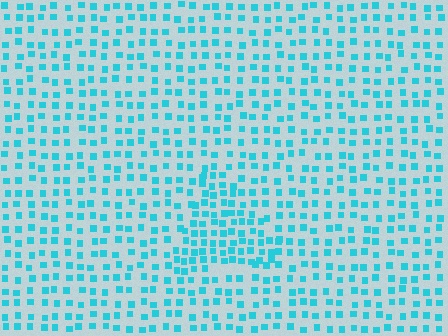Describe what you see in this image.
The image contains small cyan elements arranged at two different densities. A triangle-shaped region is visible where the elements are more densely packed than the surrounding area.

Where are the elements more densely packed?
The elements are more densely packed inside the triangle boundary.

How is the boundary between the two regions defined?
The boundary is defined by a change in element density (approximately 1.7x ratio). All elements are the same color, size, and shape.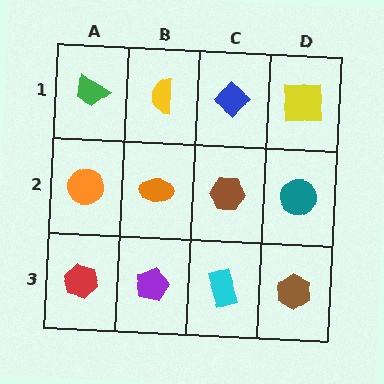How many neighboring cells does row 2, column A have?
3.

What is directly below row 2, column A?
A red hexagon.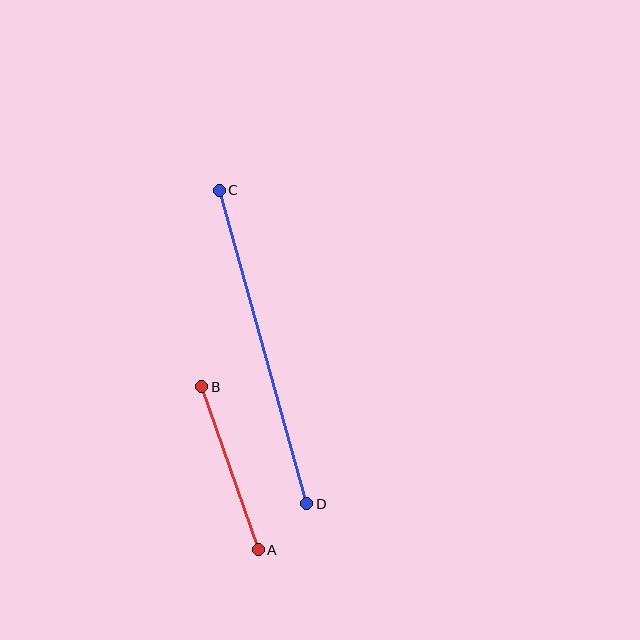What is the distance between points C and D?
The distance is approximately 325 pixels.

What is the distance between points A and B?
The distance is approximately 173 pixels.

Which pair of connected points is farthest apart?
Points C and D are farthest apart.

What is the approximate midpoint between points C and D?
The midpoint is at approximately (263, 347) pixels.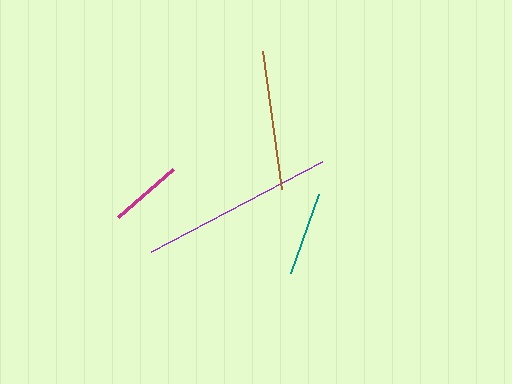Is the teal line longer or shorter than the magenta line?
The teal line is longer than the magenta line.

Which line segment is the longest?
The purple line is the longest at approximately 194 pixels.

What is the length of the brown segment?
The brown segment is approximately 139 pixels long.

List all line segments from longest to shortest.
From longest to shortest: purple, brown, teal, magenta.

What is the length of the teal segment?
The teal segment is approximately 84 pixels long.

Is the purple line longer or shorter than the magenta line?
The purple line is longer than the magenta line.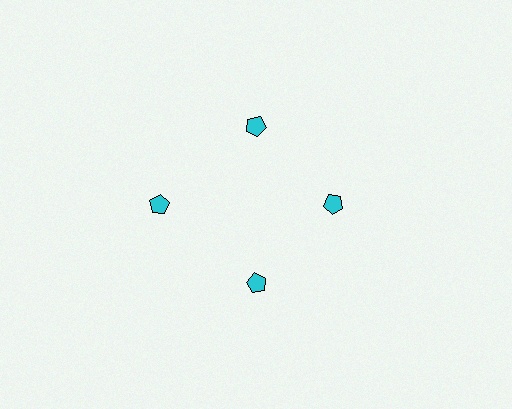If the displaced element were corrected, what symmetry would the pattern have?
It would have 4-fold rotational symmetry — the pattern would map onto itself every 90 degrees.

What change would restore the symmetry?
The symmetry would be restored by moving it inward, back onto the ring so that all 4 pentagons sit at equal angles and equal distance from the center.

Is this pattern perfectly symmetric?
No. The 4 cyan pentagons are arranged in a ring, but one element near the 9 o'clock position is pushed outward from the center, breaking the 4-fold rotational symmetry.